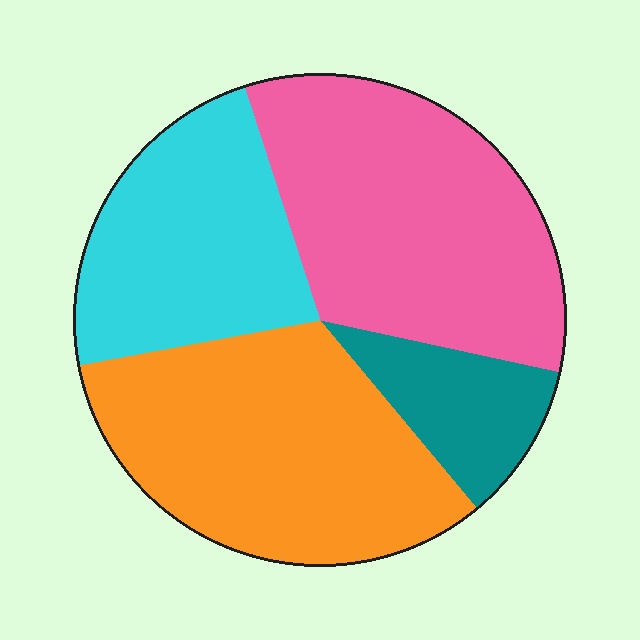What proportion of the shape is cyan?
Cyan takes up between a sixth and a third of the shape.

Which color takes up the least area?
Teal, at roughly 10%.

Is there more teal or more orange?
Orange.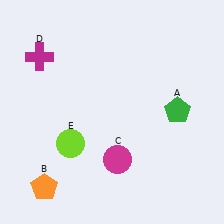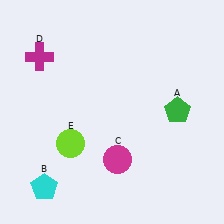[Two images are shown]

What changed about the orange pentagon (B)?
In Image 1, B is orange. In Image 2, it changed to cyan.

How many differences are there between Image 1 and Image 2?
There is 1 difference between the two images.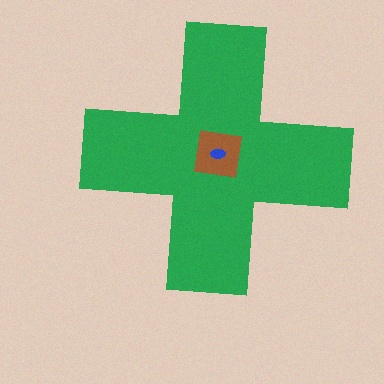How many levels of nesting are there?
3.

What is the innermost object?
The blue ellipse.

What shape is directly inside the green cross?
The brown square.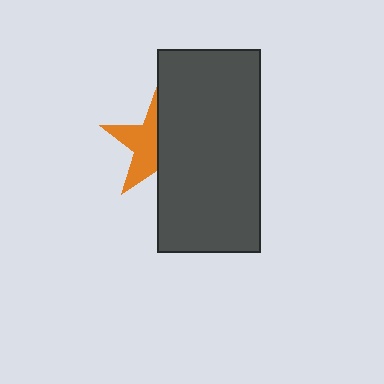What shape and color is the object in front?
The object in front is a dark gray rectangle.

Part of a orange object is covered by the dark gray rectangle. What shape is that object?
It is a star.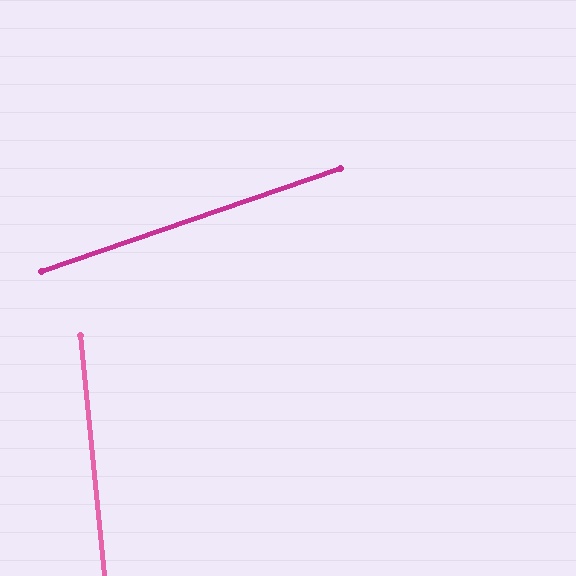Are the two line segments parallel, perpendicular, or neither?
Neither parallel nor perpendicular — they differ by about 77°.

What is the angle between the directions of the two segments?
Approximately 77 degrees.